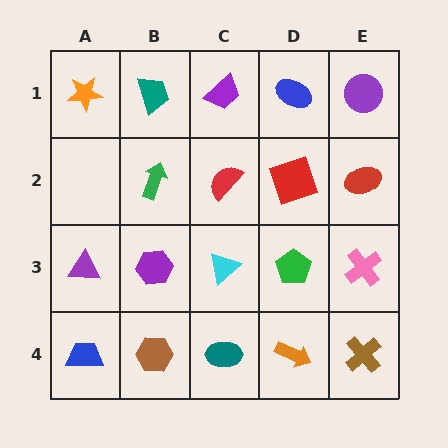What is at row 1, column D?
A blue ellipse.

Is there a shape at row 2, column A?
No, that cell is empty.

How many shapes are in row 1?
5 shapes.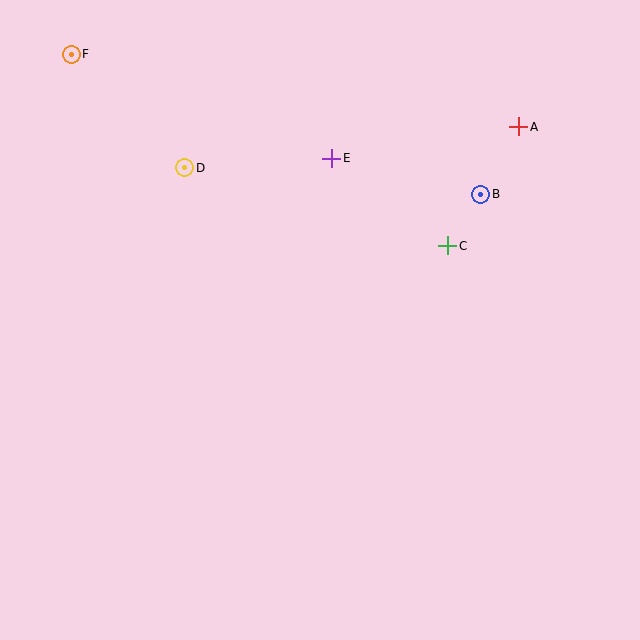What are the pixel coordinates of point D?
Point D is at (185, 168).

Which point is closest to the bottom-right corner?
Point C is closest to the bottom-right corner.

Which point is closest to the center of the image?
Point C at (448, 246) is closest to the center.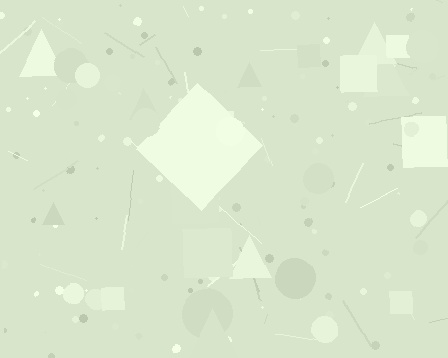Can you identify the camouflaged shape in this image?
The camouflaged shape is a diamond.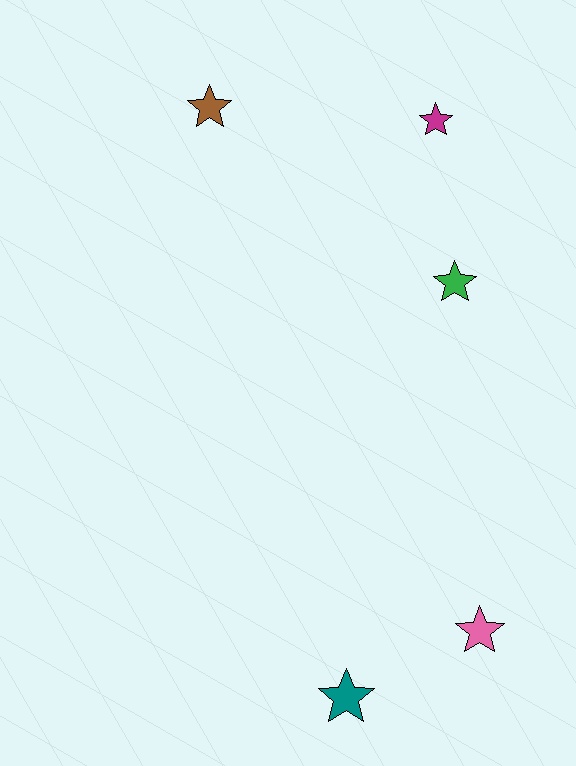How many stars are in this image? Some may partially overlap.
There are 5 stars.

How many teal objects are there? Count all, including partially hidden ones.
There is 1 teal object.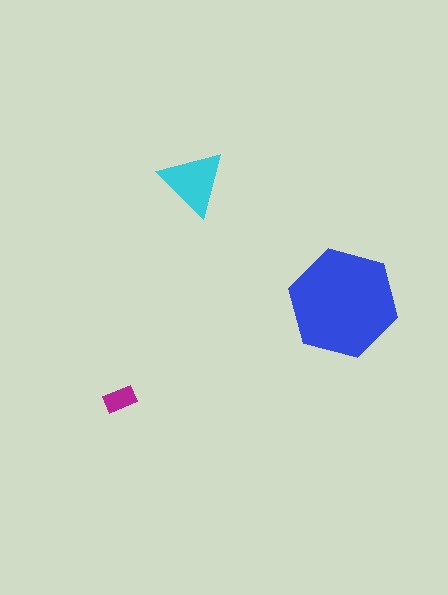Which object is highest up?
The cyan triangle is topmost.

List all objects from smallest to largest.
The magenta rectangle, the cyan triangle, the blue hexagon.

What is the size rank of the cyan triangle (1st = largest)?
2nd.